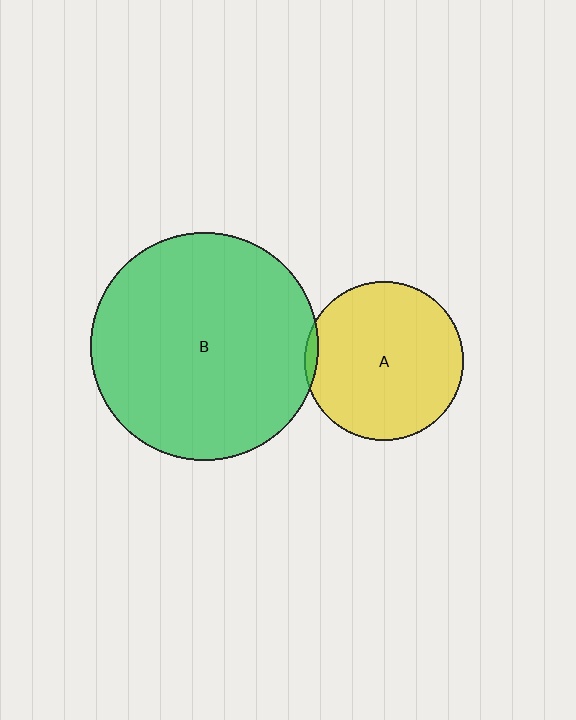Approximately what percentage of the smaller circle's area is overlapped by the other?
Approximately 5%.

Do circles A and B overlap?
Yes.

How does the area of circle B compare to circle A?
Approximately 2.1 times.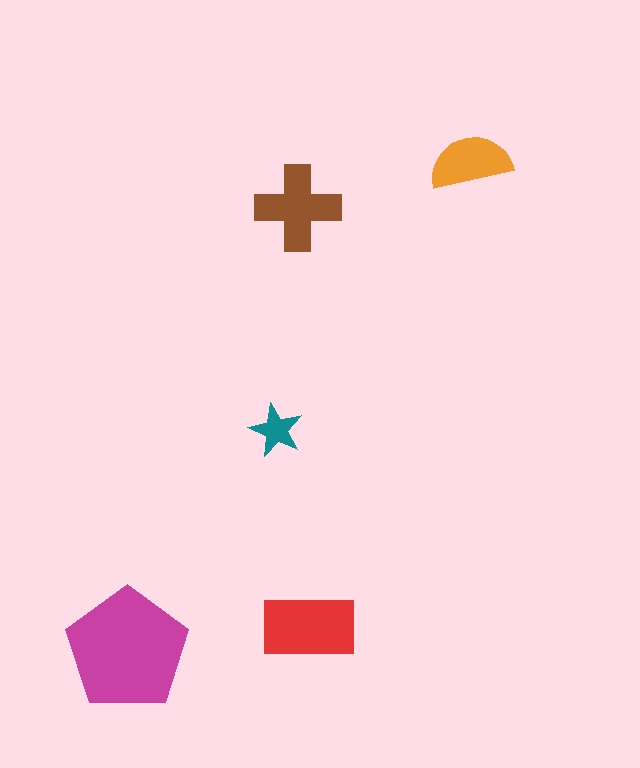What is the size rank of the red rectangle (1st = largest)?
2nd.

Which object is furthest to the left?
The magenta pentagon is leftmost.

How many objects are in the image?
There are 5 objects in the image.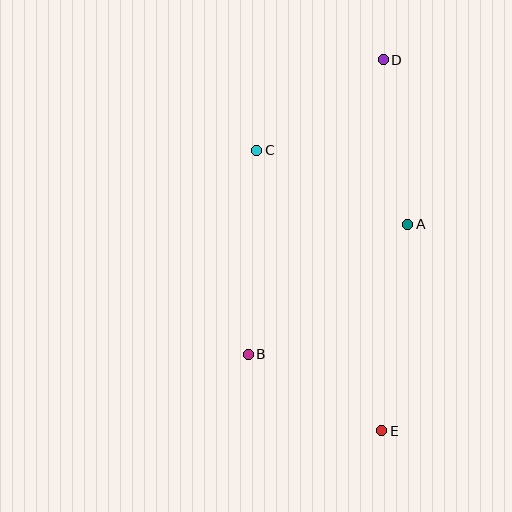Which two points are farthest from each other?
Points D and E are farthest from each other.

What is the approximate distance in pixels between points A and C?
The distance between A and C is approximately 168 pixels.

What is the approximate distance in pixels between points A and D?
The distance between A and D is approximately 166 pixels.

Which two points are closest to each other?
Points B and E are closest to each other.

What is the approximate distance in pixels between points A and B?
The distance between A and B is approximately 206 pixels.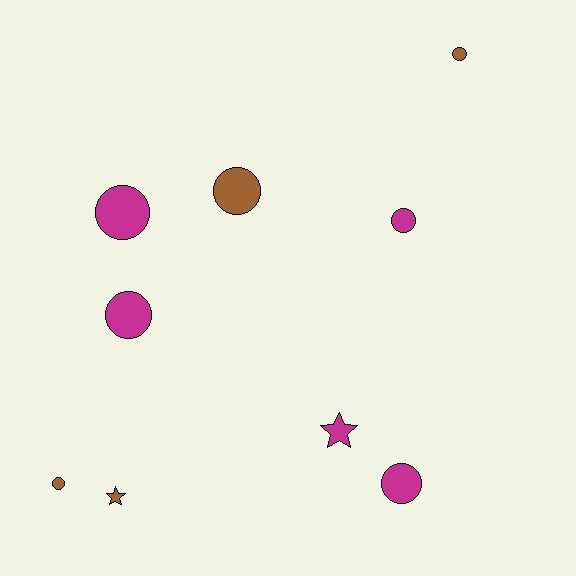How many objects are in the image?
There are 9 objects.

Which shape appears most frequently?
Circle, with 7 objects.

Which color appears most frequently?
Magenta, with 5 objects.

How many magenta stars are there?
There is 1 magenta star.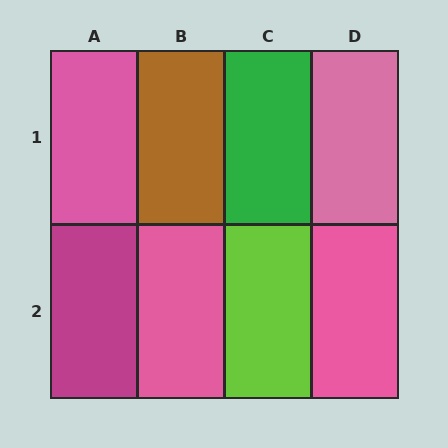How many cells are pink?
4 cells are pink.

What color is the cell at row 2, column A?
Magenta.